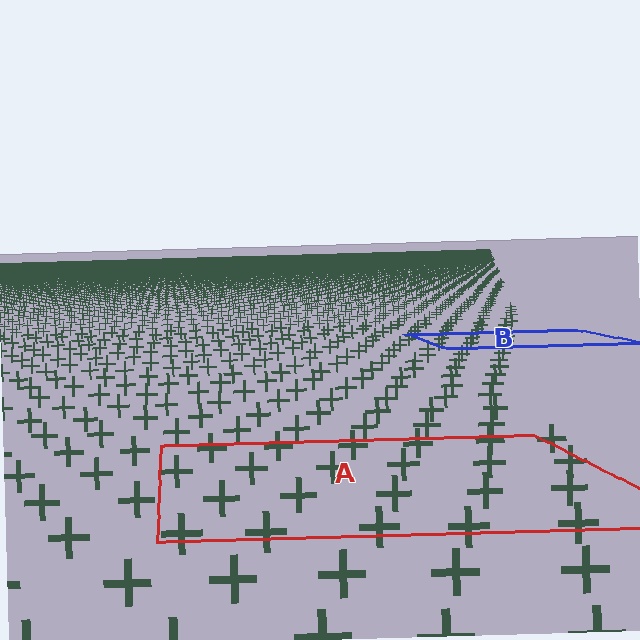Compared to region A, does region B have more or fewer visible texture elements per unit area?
Region B has more texture elements per unit area — they are packed more densely because it is farther away.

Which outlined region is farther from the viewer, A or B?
Region B is farther from the viewer — the texture elements inside it appear smaller and more densely packed.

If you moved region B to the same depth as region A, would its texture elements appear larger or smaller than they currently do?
They would appear larger. At a closer depth, the same texture elements are projected at a bigger on-screen size.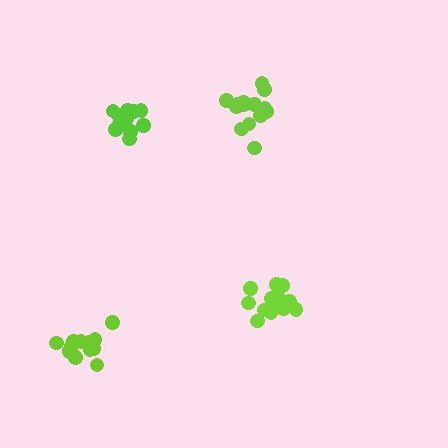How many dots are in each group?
Group 1: 16 dots, Group 2: 14 dots, Group 3: 12 dots, Group 4: 13 dots (55 total).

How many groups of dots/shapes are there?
There are 4 groups.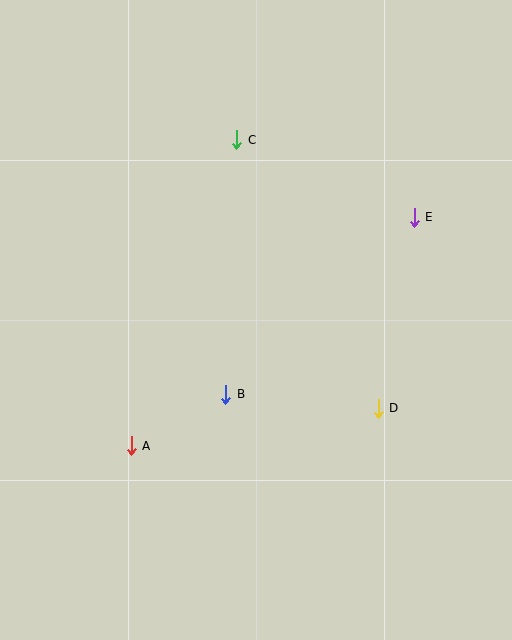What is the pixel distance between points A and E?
The distance between A and E is 364 pixels.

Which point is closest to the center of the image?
Point B at (226, 394) is closest to the center.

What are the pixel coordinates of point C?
Point C is at (237, 140).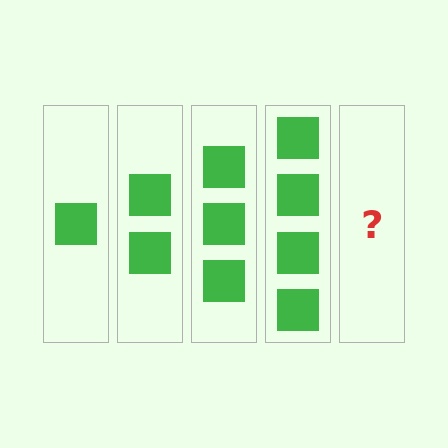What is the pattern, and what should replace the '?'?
The pattern is that each step adds one more square. The '?' should be 5 squares.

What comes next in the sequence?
The next element should be 5 squares.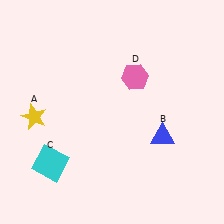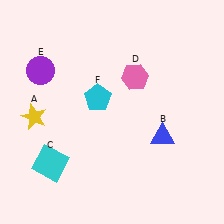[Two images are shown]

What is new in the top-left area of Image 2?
A purple circle (E) was added in the top-left area of Image 2.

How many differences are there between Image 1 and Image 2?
There are 2 differences between the two images.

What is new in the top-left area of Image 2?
A cyan pentagon (F) was added in the top-left area of Image 2.